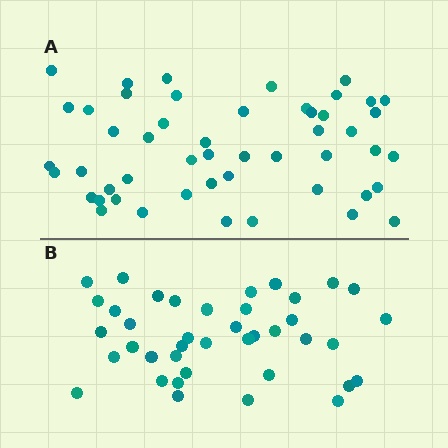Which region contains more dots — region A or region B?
Region A (the top region) has more dots.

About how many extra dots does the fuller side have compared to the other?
Region A has roughly 10 or so more dots than region B.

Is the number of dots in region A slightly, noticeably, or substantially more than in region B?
Region A has noticeably more, but not dramatically so. The ratio is roughly 1.2 to 1.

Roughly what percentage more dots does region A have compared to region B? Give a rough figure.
About 25% more.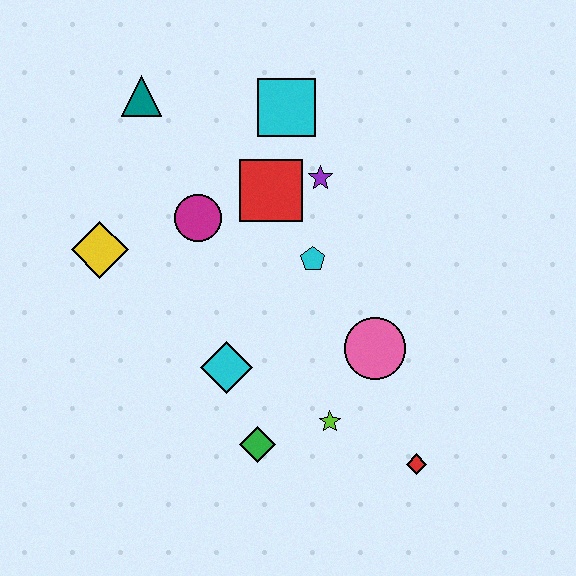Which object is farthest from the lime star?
The teal triangle is farthest from the lime star.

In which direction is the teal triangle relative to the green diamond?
The teal triangle is above the green diamond.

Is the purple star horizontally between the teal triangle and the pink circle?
Yes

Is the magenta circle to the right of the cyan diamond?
No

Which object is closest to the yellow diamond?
The magenta circle is closest to the yellow diamond.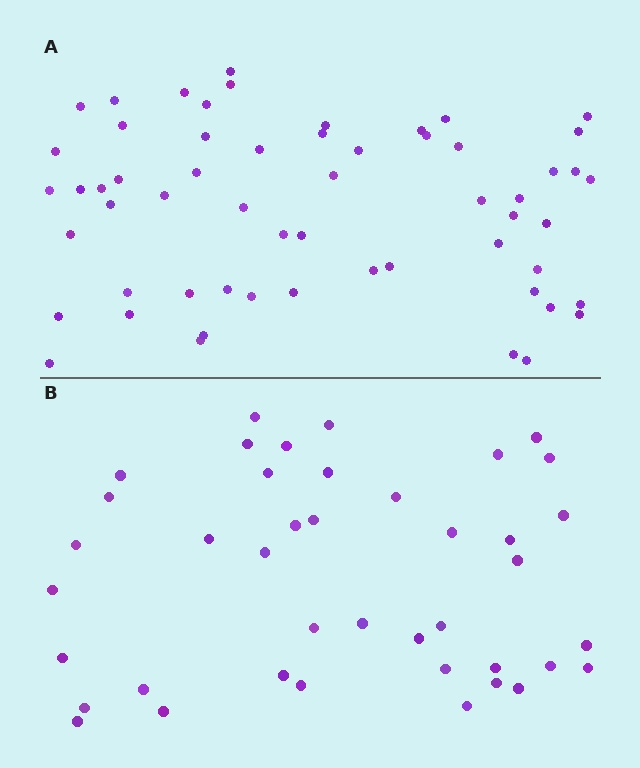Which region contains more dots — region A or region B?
Region A (the top region) has more dots.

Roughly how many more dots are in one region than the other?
Region A has approximately 15 more dots than region B.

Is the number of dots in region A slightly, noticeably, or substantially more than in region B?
Region A has noticeably more, but not dramatically so. The ratio is roughly 1.4 to 1.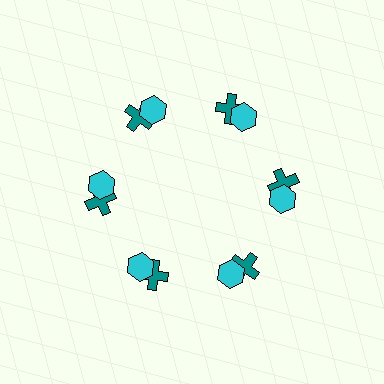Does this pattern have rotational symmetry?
Yes, this pattern has 6-fold rotational symmetry. It looks the same after rotating 60 degrees around the center.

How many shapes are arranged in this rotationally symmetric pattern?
There are 12 shapes, arranged in 6 groups of 2.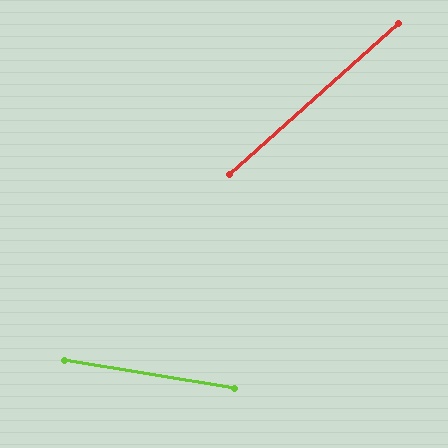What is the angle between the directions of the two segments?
Approximately 51 degrees.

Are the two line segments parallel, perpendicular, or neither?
Neither parallel nor perpendicular — they differ by about 51°.